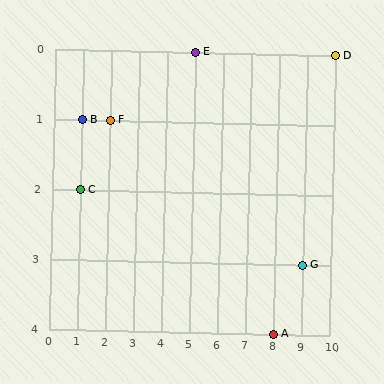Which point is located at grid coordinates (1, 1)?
Point B is at (1, 1).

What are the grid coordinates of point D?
Point D is at grid coordinates (10, 0).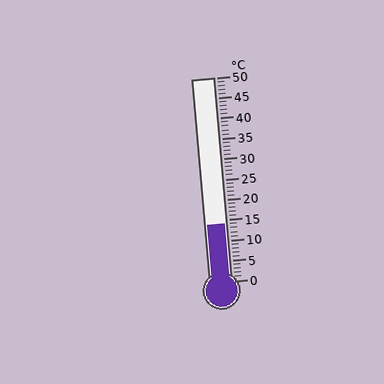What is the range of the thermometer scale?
The thermometer scale ranges from 0°C to 50°C.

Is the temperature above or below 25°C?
The temperature is below 25°C.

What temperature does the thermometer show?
The thermometer shows approximately 14°C.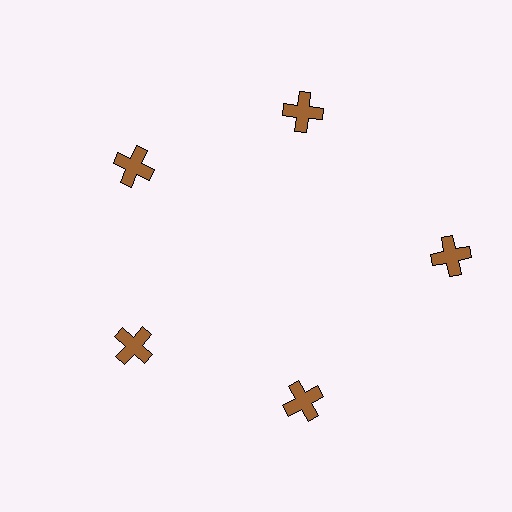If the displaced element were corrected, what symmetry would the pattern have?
It would have 5-fold rotational symmetry — the pattern would map onto itself every 72 degrees.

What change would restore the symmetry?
The symmetry would be restored by moving it inward, back onto the ring so that all 5 crosses sit at equal angles and equal distance from the center.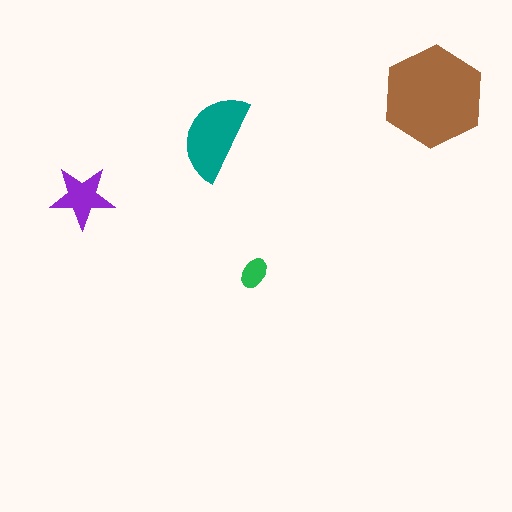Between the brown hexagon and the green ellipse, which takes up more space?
The brown hexagon.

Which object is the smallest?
The green ellipse.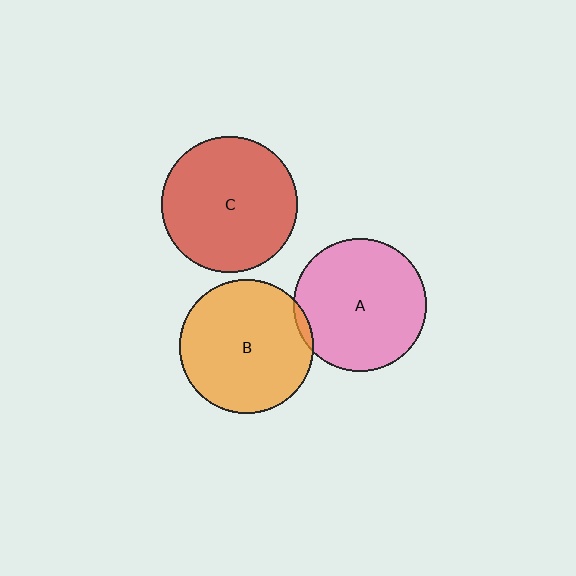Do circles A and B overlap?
Yes.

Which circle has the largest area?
Circle C (red).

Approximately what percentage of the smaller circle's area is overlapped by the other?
Approximately 5%.